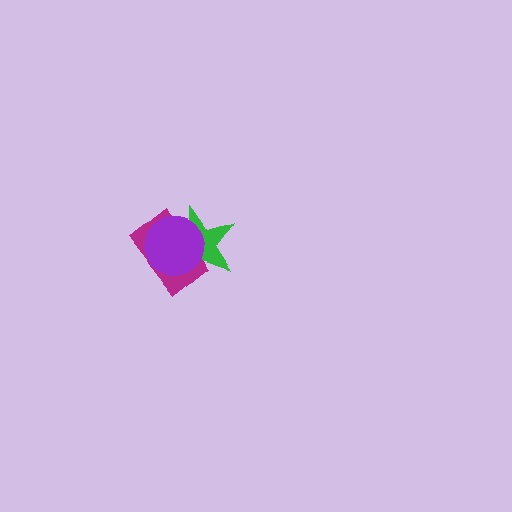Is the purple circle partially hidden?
No, no other shape covers it.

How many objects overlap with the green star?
2 objects overlap with the green star.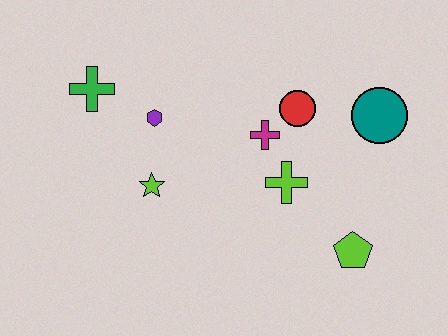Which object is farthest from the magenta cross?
The green cross is farthest from the magenta cross.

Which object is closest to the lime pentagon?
The lime cross is closest to the lime pentagon.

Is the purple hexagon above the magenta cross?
Yes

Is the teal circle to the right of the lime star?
Yes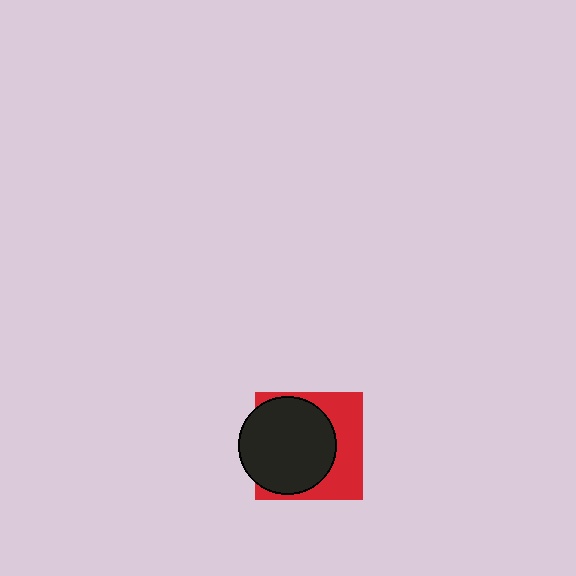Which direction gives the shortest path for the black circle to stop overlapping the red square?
Moving left gives the shortest separation.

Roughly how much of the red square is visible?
A small part of it is visible (roughly 42%).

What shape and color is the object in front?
The object in front is a black circle.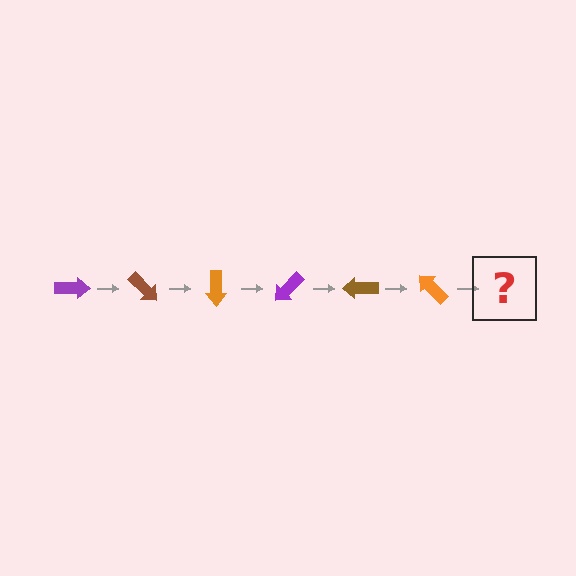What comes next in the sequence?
The next element should be a purple arrow, rotated 270 degrees from the start.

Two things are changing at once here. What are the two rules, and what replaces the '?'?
The two rules are that it rotates 45 degrees each step and the color cycles through purple, brown, and orange. The '?' should be a purple arrow, rotated 270 degrees from the start.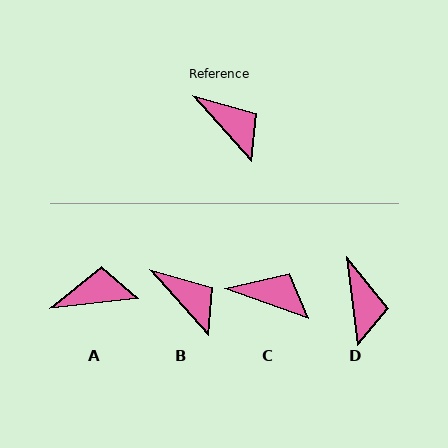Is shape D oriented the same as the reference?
No, it is off by about 35 degrees.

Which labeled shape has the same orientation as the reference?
B.